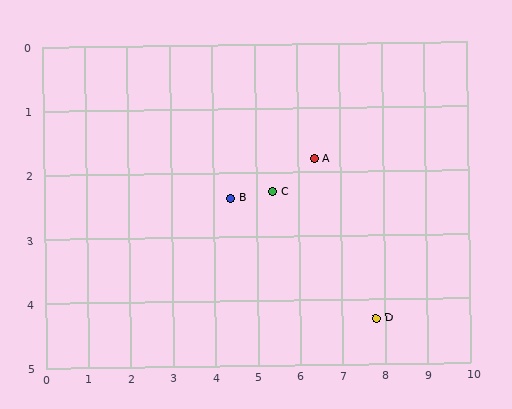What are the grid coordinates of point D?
Point D is at approximately (7.8, 4.3).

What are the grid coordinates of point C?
Point C is at approximately (5.4, 2.3).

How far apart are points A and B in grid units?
Points A and B are about 2.1 grid units apart.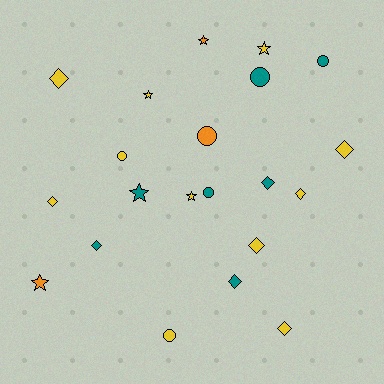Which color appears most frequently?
Yellow, with 11 objects.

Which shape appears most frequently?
Diamond, with 9 objects.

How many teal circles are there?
There are 3 teal circles.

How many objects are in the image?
There are 21 objects.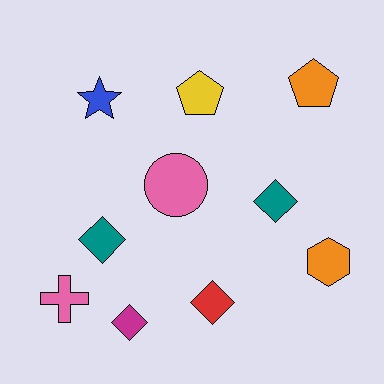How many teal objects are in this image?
There are 2 teal objects.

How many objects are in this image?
There are 10 objects.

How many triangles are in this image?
There are no triangles.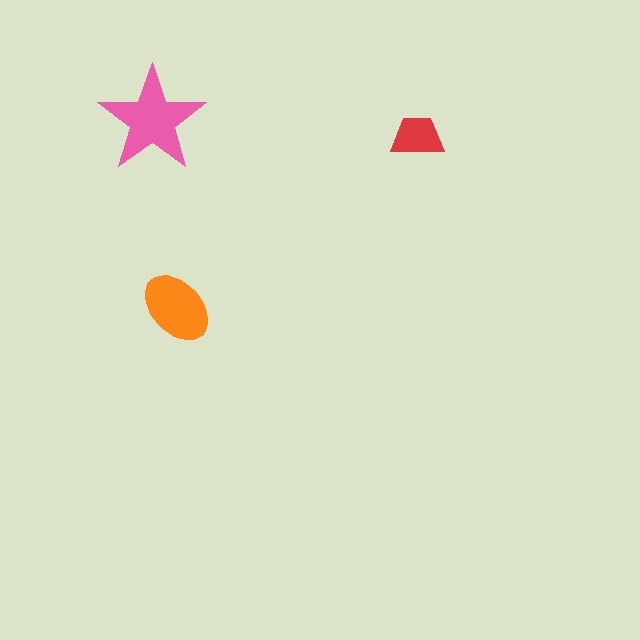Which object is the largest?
The pink star.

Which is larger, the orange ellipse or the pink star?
The pink star.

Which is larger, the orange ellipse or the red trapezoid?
The orange ellipse.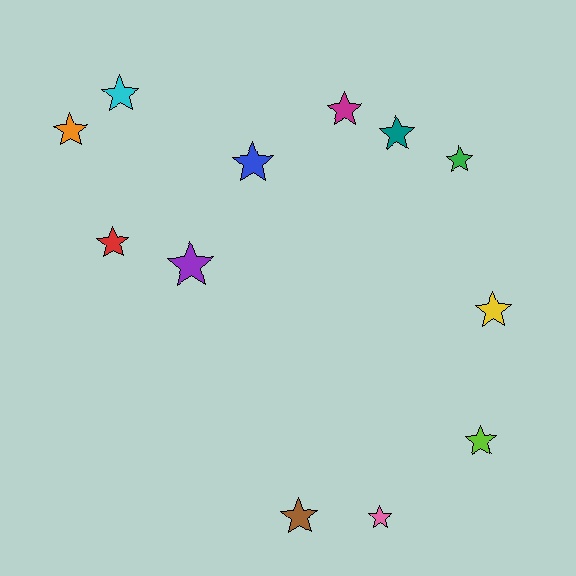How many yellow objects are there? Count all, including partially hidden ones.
There is 1 yellow object.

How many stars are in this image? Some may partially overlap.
There are 12 stars.